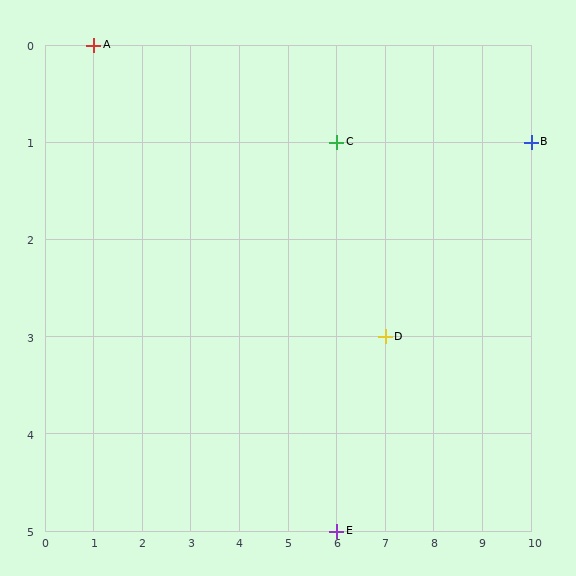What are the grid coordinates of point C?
Point C is at grid coordinates (6, 1).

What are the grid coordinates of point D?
Point D is at grid coordinates (7, 3).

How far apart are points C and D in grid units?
Points C and D are 1 column and 2 rows apart (about 2.2 grid units diagonally).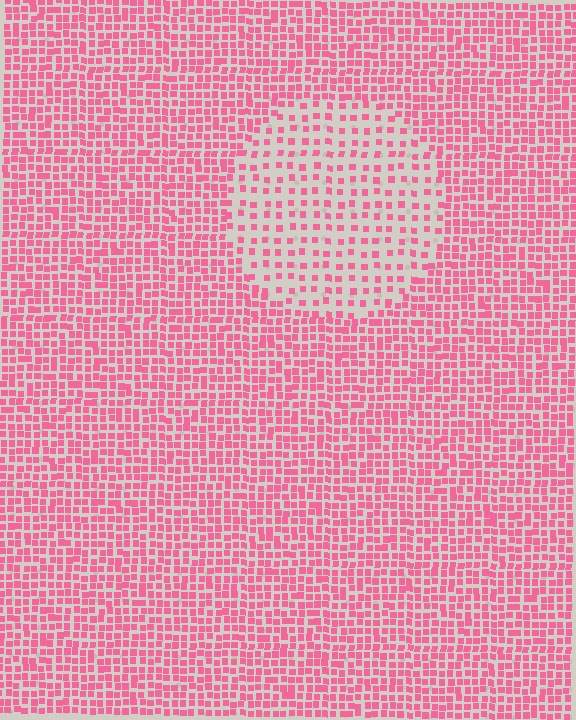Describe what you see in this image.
The image contains small pink elements arranged at two different densities. A circle-shaped region is visible where the elements are less densely packed than the surrounding area.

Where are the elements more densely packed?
The elements are more densely packed outside the circle boundary.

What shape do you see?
I see a circle.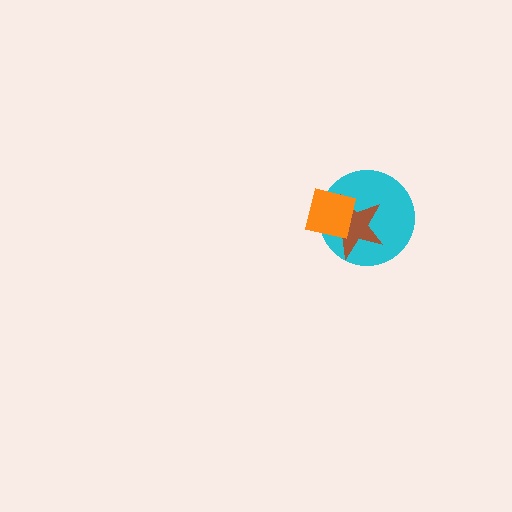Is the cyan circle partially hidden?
Yes, it is partially covered by another shape.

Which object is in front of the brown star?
The orange square is in front of the brown star.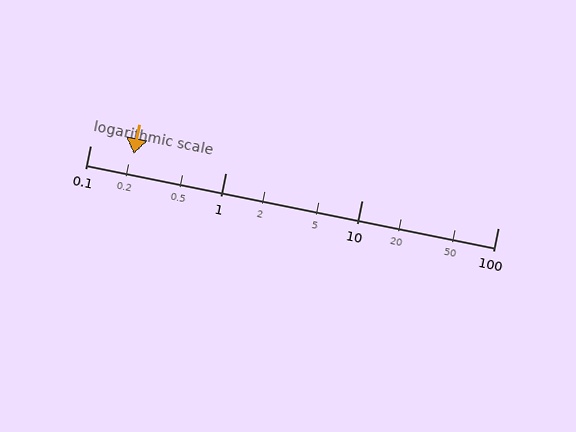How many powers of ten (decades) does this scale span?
The scale spans 3 decades, from 0.1 to 100.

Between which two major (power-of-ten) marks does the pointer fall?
The pointer is between 0.1 and 1.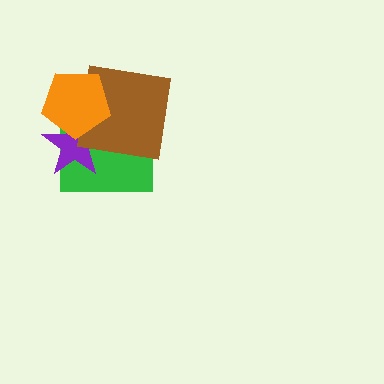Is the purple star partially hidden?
Yes, it is partially covered by another shape.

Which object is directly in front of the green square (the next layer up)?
The purple star is directly in front of the green square.